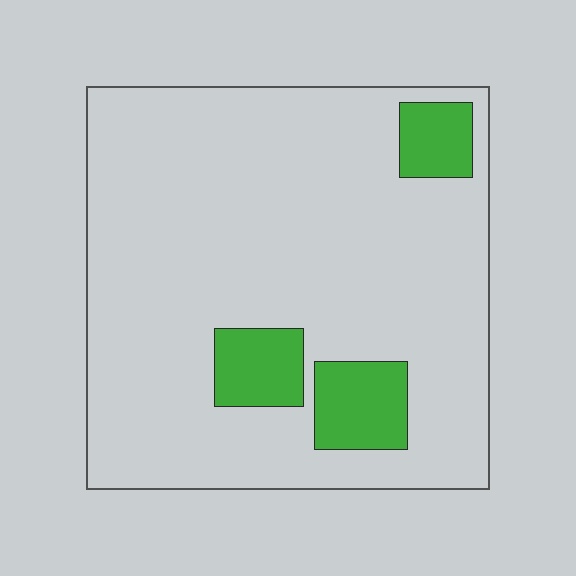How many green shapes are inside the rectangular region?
3.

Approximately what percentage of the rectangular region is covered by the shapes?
Approximately 15%.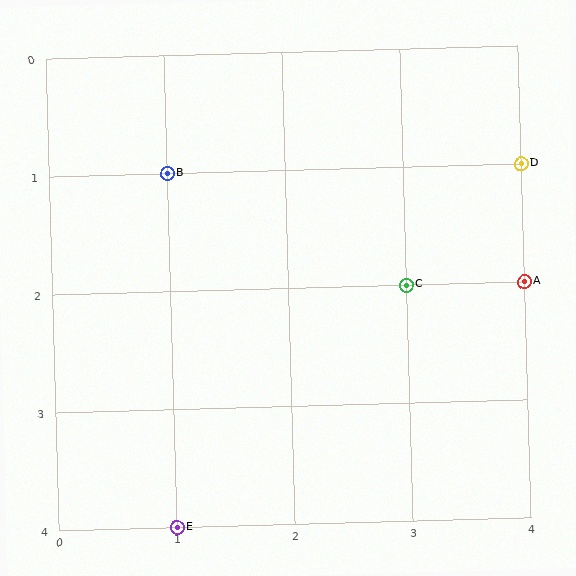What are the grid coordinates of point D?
Point D is at grid coordinates (4, 1).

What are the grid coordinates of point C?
Point C is at grid coordinates (3, 2).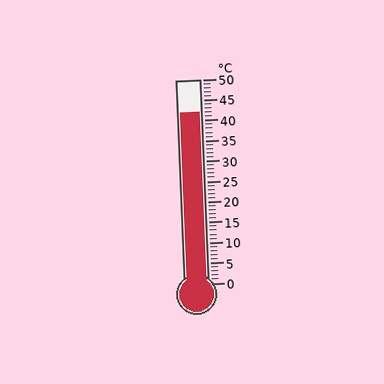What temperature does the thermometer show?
The thermometer shows approximately 42°C.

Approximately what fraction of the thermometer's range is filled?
The thermometer is filled to approximately 85% of its range.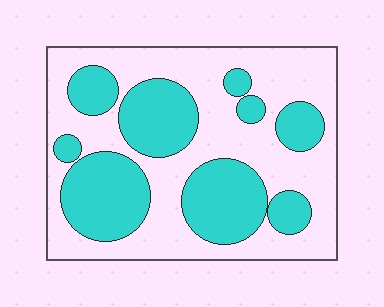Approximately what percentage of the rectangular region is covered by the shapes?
Approximately 40%.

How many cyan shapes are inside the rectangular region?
9.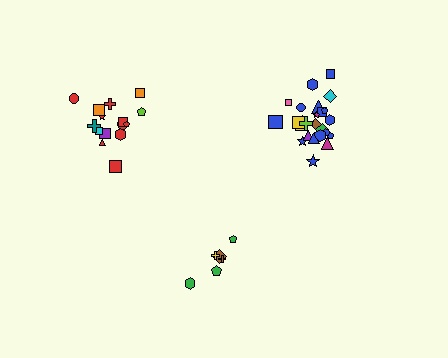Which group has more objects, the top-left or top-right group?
The top-right group.